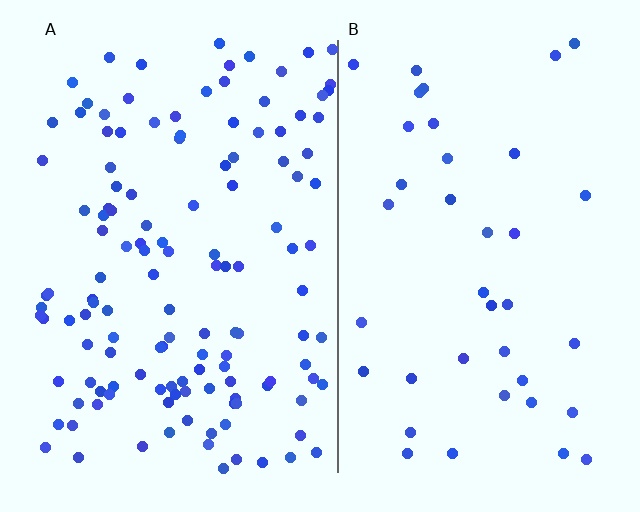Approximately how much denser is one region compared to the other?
Approximately 3.4× — region A over region B.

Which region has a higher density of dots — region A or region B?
A (the left).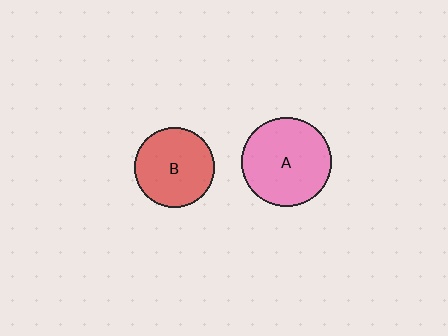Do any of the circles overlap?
No, none of the circles overlap.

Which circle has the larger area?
Circle A (pink).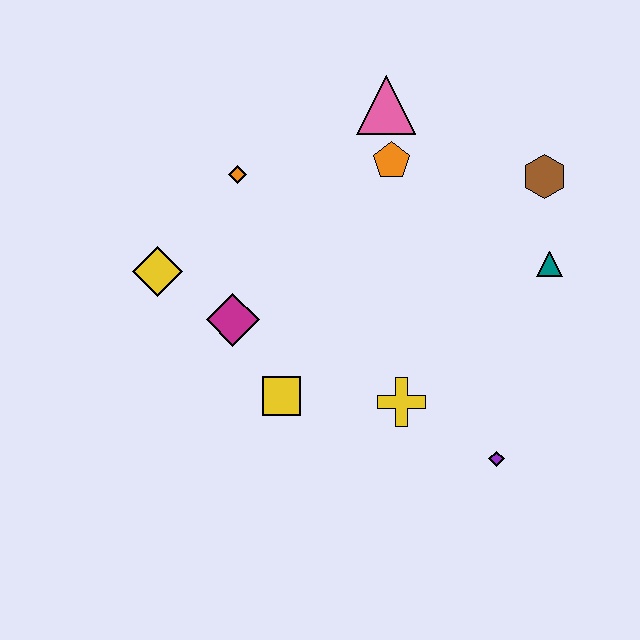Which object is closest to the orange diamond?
The yellow diamond is closest to the orange diamond.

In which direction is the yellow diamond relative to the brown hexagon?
The yellow diamond is to the left of the brown hexagon.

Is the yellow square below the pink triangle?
Yes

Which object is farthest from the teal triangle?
The yellow diamond is farthest from the teal triangle.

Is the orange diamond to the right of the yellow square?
No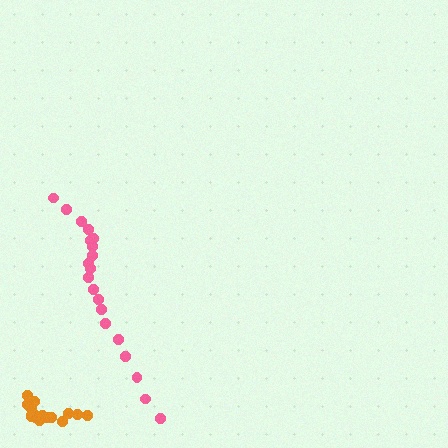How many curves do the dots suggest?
There are 2 distinct paths.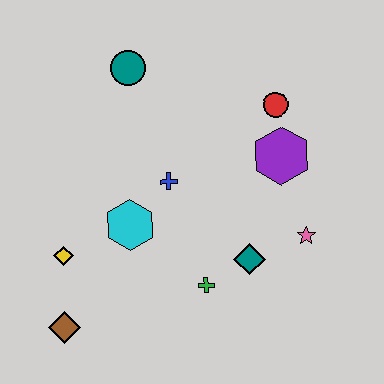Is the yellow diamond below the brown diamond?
No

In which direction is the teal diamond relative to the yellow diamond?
The teal diamond is to the right of the yellow diamond.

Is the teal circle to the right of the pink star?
No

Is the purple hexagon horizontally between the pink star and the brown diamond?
Yes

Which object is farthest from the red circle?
The brown diamond is farthest from the red circle.